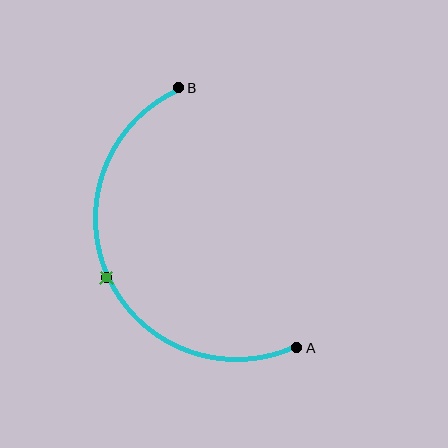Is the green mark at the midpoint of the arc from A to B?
Yes. The green mark lies on the arc at equal arc-length from both A and B — it is the arc midpoint.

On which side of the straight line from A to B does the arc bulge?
The arc bulges to the left of the straight line connecting A and B.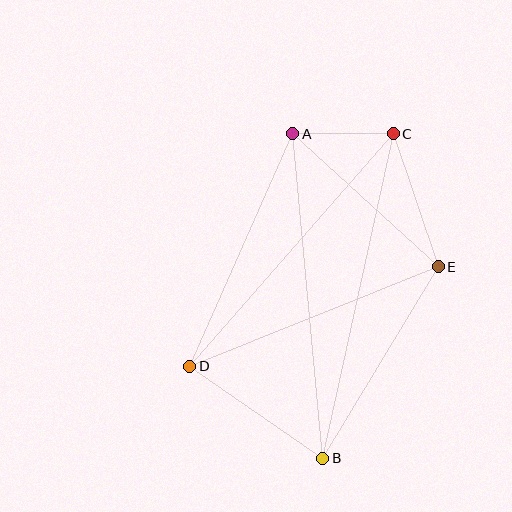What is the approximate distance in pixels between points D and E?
The distance between D and E is approximately 267 pixels.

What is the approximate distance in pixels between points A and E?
The distance between A and E is approximately 197 pixels.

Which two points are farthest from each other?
Points B and C are farthest from each other.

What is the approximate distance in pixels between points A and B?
The distance between A and B is approximately 326 pixels.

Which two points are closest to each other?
Points A and C are closest to each other.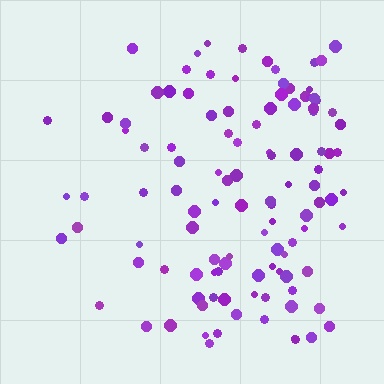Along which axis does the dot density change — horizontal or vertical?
Horizontal.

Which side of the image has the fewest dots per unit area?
The left.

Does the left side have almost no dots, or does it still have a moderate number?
Still a moderate number, just noticeably fewer than the right.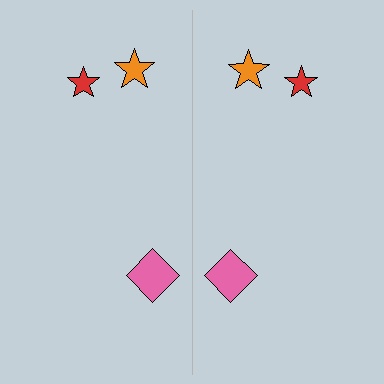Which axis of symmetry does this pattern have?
The pattern has a vertical axis of symmetry running through the center of the image.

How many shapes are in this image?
There are 6 shapes in this image.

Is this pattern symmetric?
Yes, this pattern has bilateral (reflection) symmetry.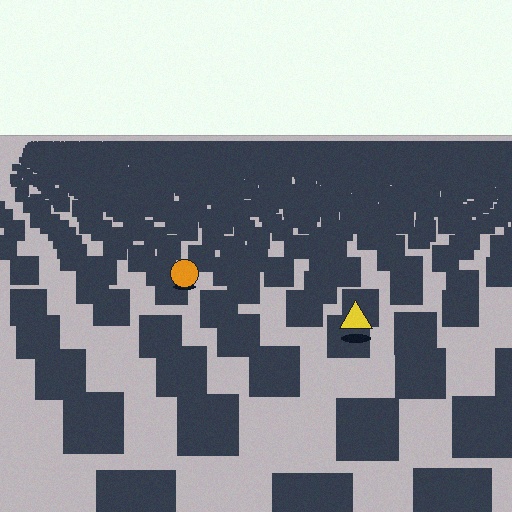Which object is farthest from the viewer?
The orange circle is farthest from the viewer. It appears smaller and the ground texture around it is denser.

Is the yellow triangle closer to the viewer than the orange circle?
Yes. The yellow triangle is closer — you can tell from the texture gradient: the ground texture is coarser near it.